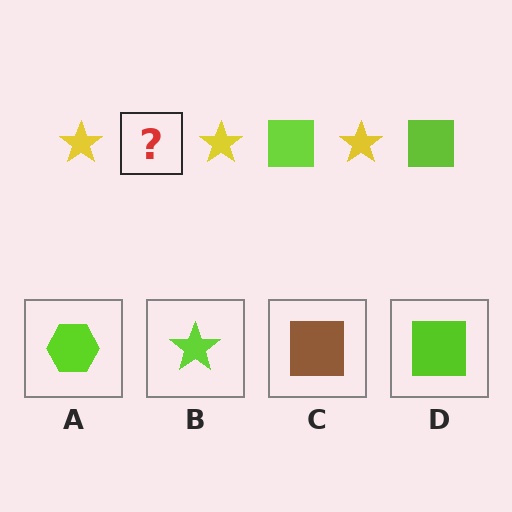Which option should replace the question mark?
Option D.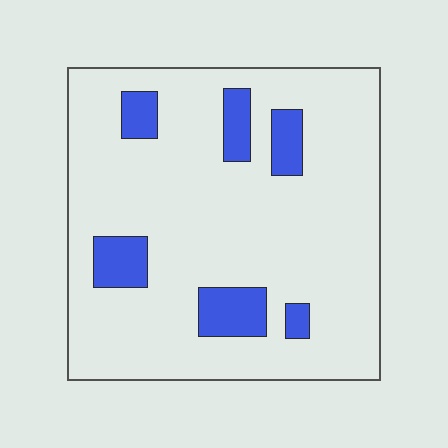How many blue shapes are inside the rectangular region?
6.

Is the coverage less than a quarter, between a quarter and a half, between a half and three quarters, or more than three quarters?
Less than a quarter.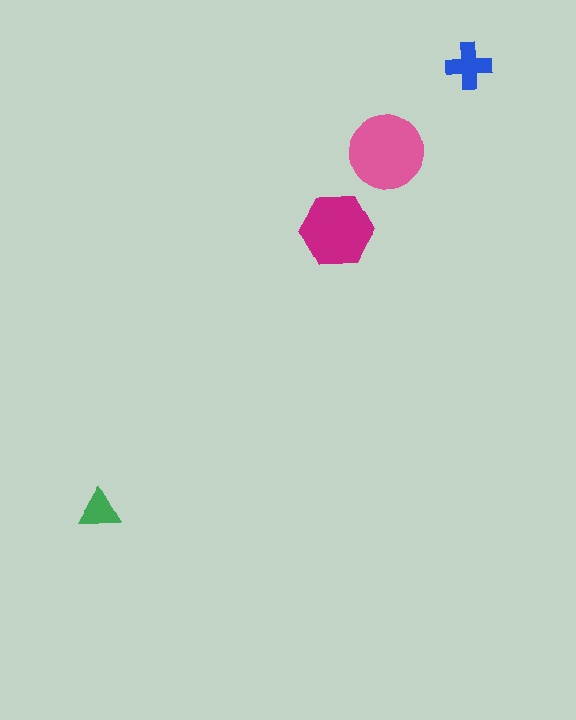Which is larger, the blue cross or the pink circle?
The pink circle.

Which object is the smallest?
The green triangle.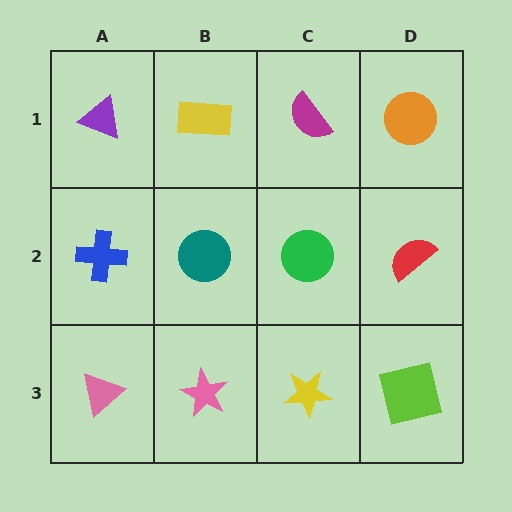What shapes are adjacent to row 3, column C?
A green circle (row 2, column C), a pink star (row 3, column B), a lime square (row 3, column D).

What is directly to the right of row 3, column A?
A pink star.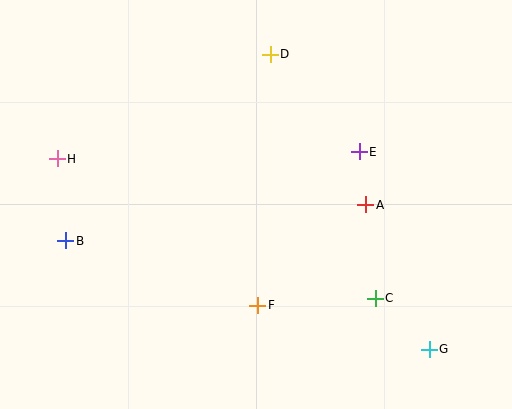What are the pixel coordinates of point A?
Point A is at (366, 205).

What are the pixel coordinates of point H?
Point H is at (57, 159).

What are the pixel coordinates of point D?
Point D is at (270, 54).